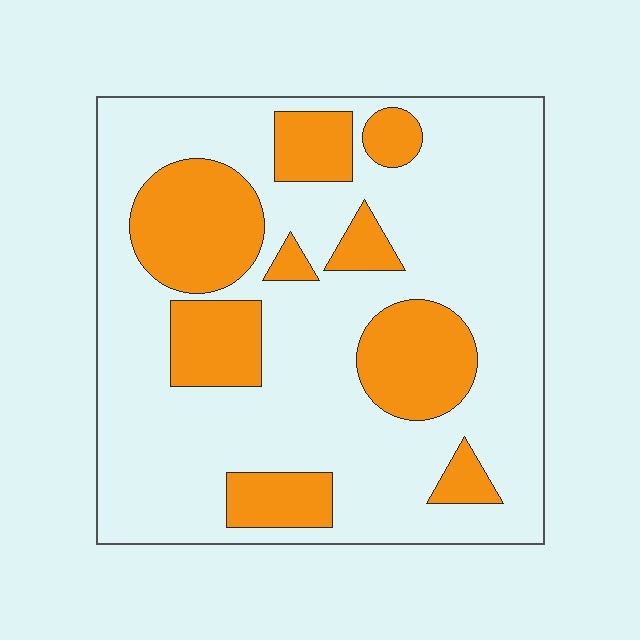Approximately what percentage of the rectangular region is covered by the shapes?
Approximately 30%.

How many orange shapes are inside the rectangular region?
9.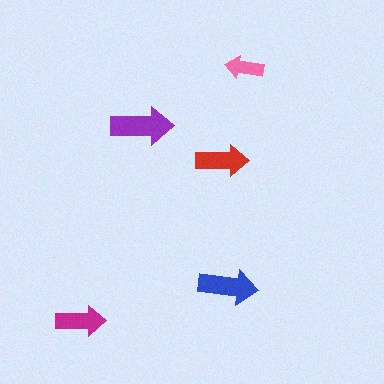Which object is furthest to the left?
The magenta arrow is leftmost.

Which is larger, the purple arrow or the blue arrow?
The purple one.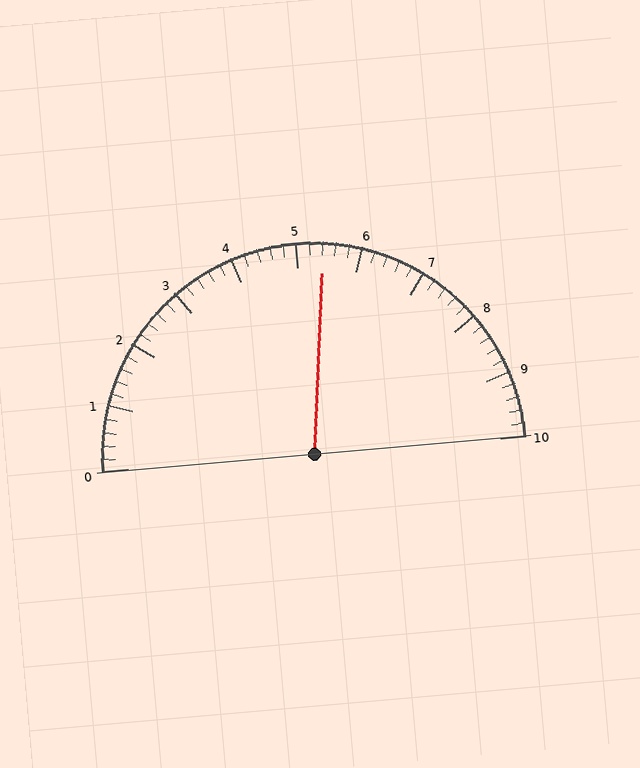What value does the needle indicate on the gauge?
The needle indicates approximately 5.4.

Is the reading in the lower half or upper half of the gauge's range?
The reading is in the upper half of the range (0 to 10).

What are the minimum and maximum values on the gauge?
The gauge ranges from 0 to 10.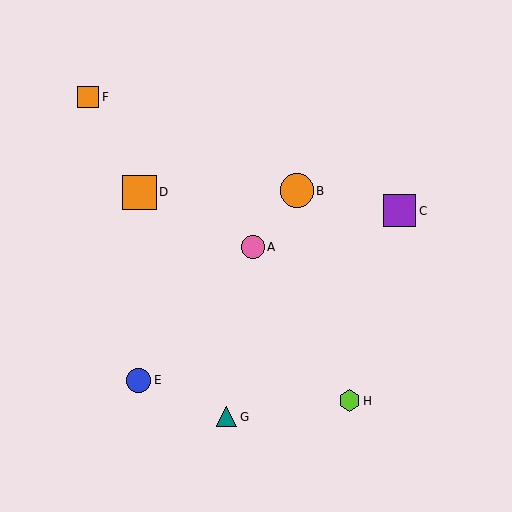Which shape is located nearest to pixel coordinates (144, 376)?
The blue circle (labeled E) at (138, 380) is nearest to that location.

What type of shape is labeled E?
Shape E is a blue circle.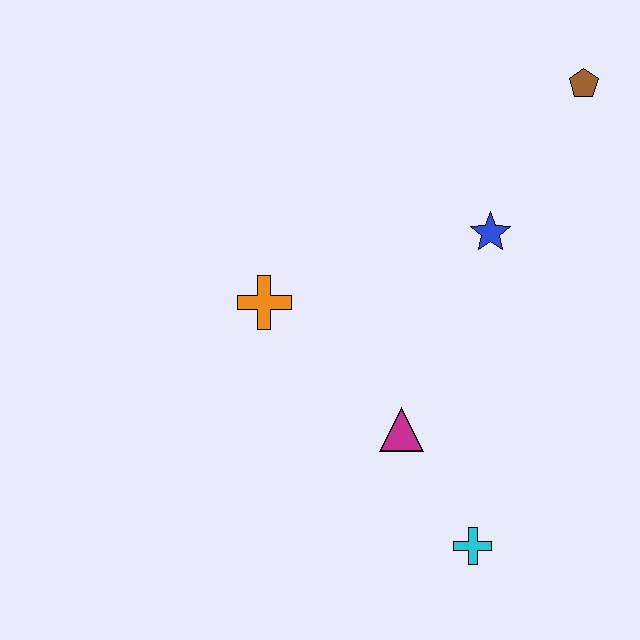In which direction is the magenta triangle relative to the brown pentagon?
The magenta triangle is below the brown pentagon.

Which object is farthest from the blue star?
The cyan cross is farthest from the blue star.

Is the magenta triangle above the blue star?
No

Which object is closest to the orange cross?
The magenta triangle is closest to the orange cross.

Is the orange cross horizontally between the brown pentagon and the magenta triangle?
No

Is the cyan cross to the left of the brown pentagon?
Yes